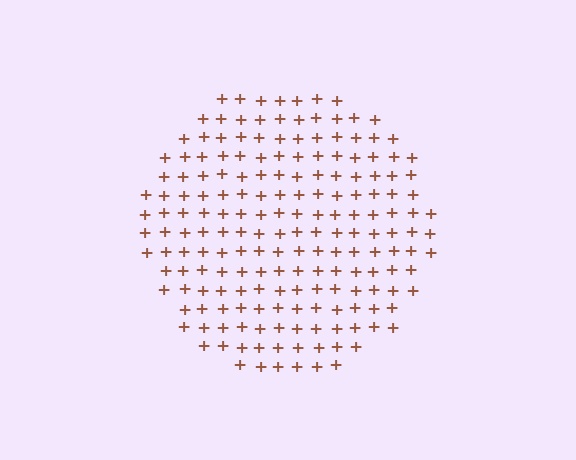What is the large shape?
The large shape is a circle.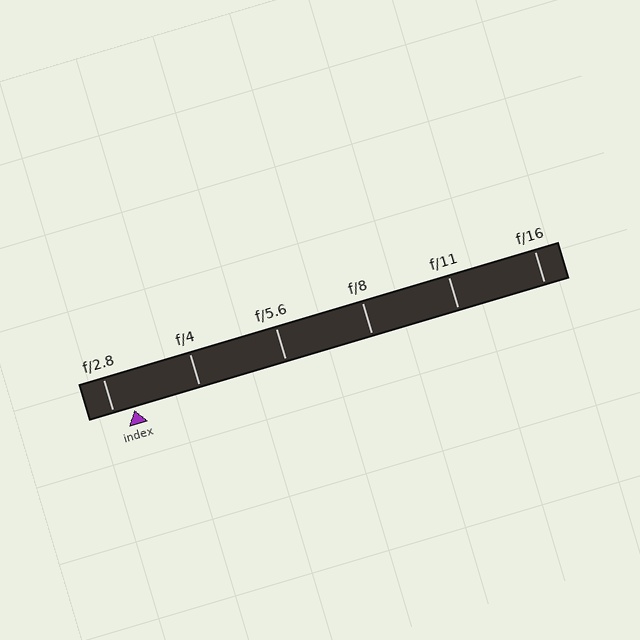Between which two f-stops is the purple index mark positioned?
The index mark is between f/2.8 and f/4.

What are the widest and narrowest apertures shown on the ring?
The widest aperture shown is f/2.8 and the narrowest is f/16.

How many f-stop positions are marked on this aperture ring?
There are 6 f-stop positions marked.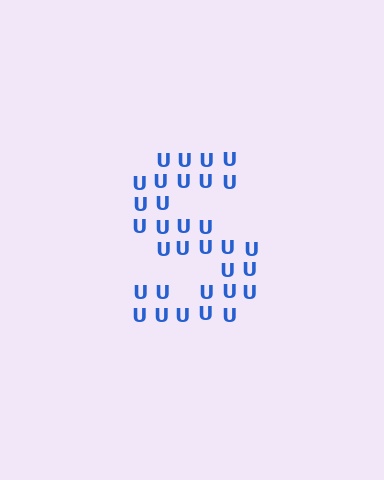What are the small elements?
The small elements are letter U's.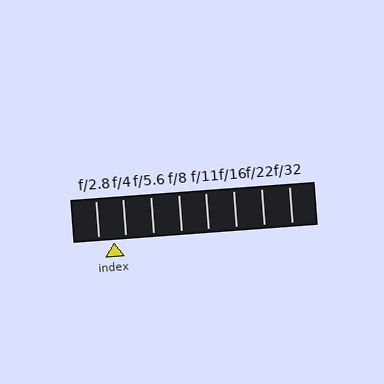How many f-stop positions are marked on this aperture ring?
There are 8 f-stop positions marked.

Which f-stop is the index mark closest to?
The index mark is closest to f/4.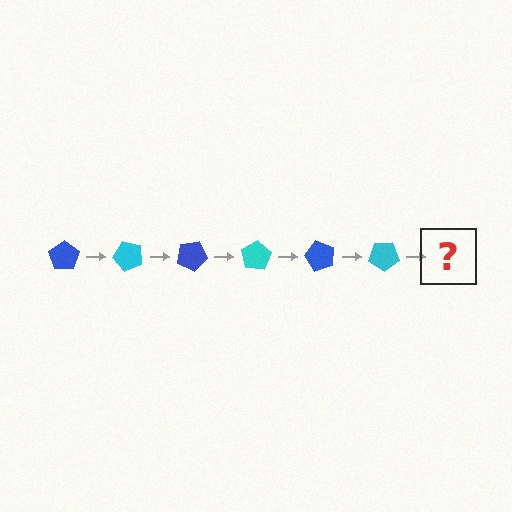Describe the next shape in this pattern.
It should be a blue pentagon, rotated 300 degrees from the start.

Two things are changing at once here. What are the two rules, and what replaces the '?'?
The two rules are that it rotates 50 degrees each step and the color cycles through blue and cyan. The '?' should be a blue pentagon, rotated 300 degrees from the start.